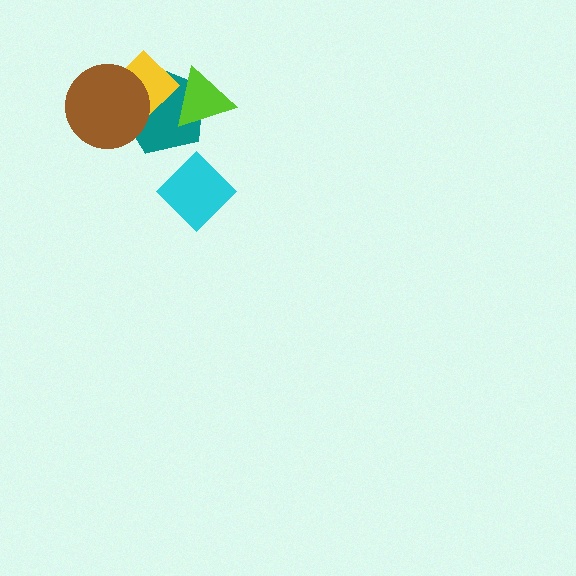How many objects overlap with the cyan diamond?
0 objects overlap with the cyan diamond.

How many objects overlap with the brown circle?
2 objects overlap with the brown circle.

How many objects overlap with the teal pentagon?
3 objects overlap with the teal pentagon.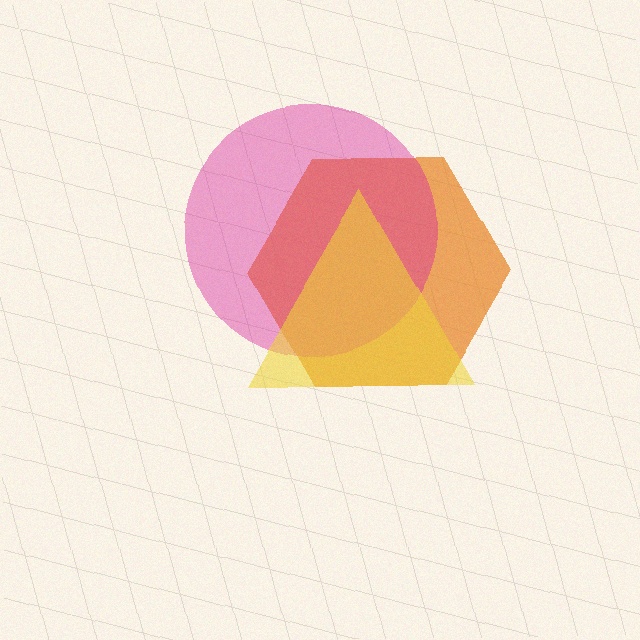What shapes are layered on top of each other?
The layered shapes are: an orange hexagon, a magenta circle, a yellow triangle.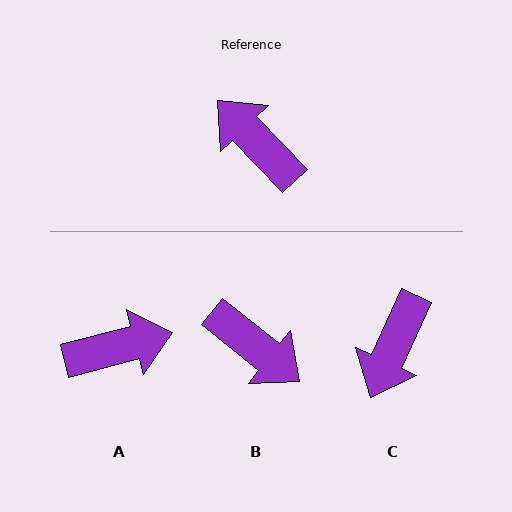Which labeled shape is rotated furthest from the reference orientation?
B, about 173 degrees away.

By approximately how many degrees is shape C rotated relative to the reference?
Approximately 111 degrees counter-clockwise.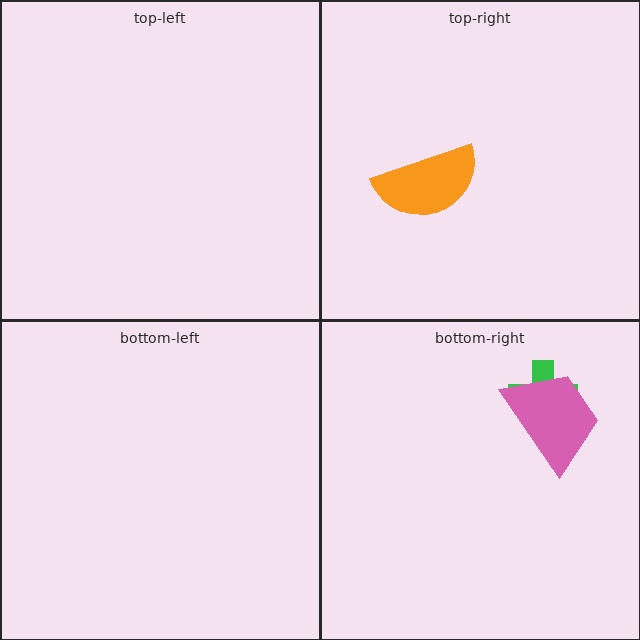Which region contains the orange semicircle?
The top-right region.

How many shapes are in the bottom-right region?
2.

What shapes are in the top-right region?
The orange semicircle.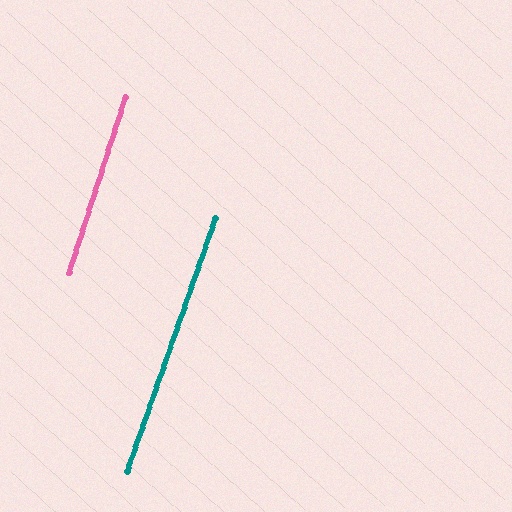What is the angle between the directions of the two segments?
Approximately 1 degree.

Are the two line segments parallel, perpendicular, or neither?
Parallel — their directions differ by only 1.4°.